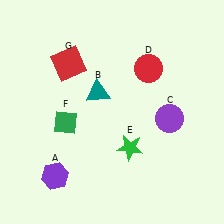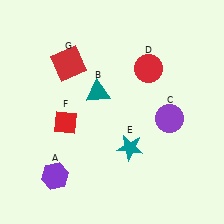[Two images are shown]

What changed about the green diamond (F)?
In Image 1, F is green. In Image 2, it changed to red.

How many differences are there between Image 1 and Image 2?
There are 2 differences between the two images.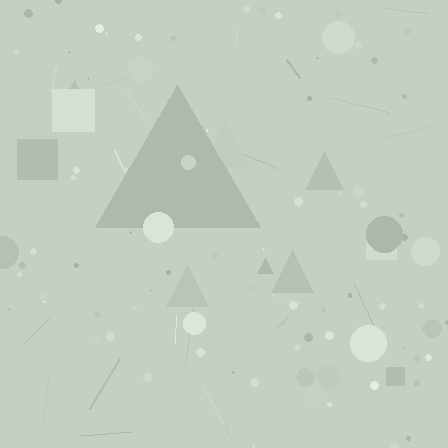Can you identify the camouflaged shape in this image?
The camouflaged shape is a triangle.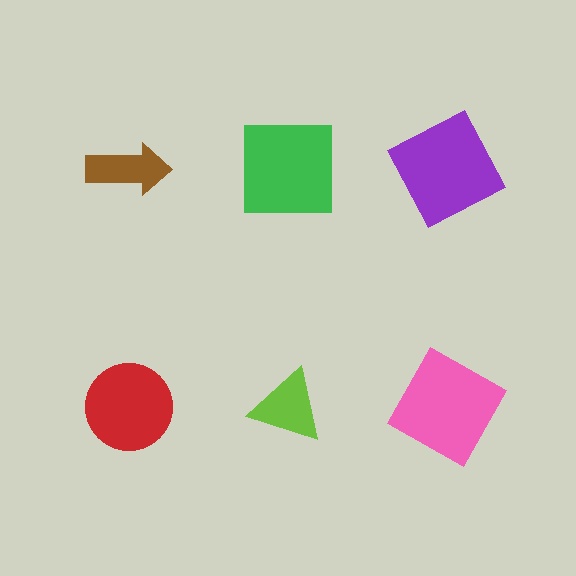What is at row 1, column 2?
A green square.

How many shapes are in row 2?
3 shapes.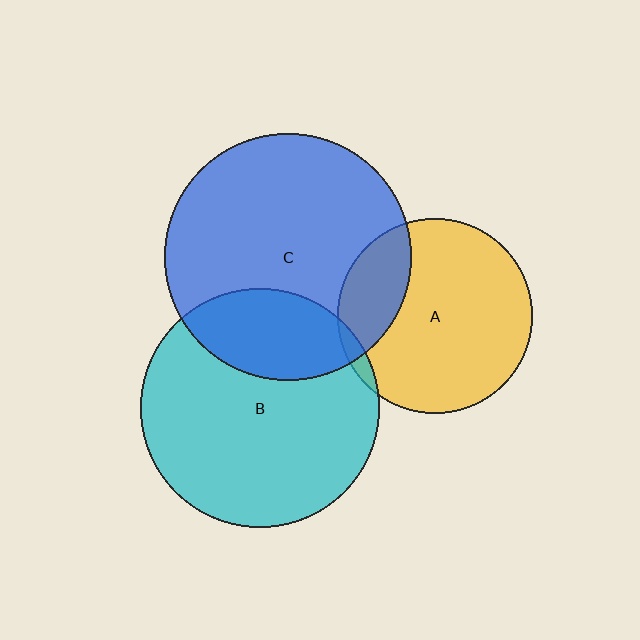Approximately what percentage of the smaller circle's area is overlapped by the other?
Approximately 5%.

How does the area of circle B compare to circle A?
Approximately 1.5 times.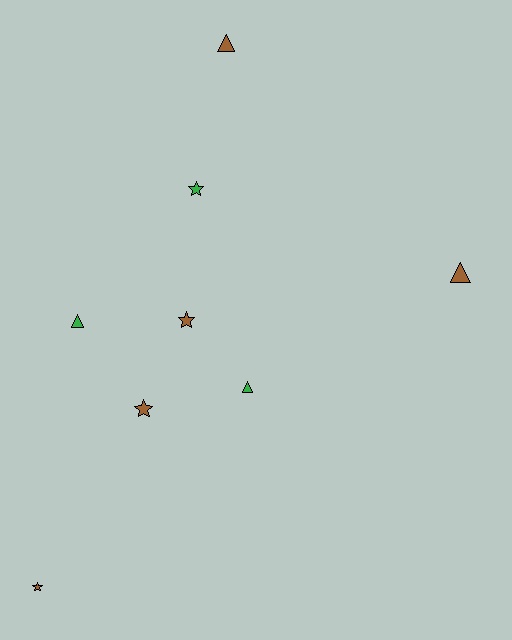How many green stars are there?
There is 1 green star.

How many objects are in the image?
There are 8 objects.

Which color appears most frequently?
Brown, with 5 objects.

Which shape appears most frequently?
Triangle, with 4 objects.